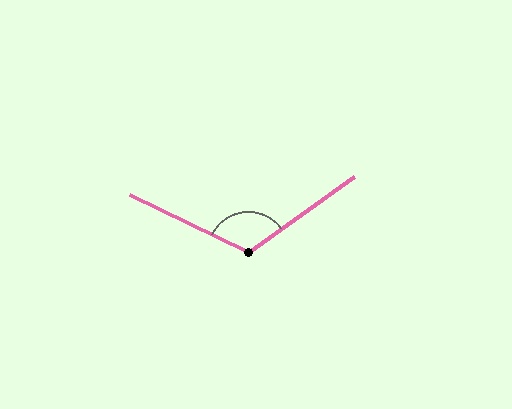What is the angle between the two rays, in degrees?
Approximately 119 degrees.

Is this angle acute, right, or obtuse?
It is obtuse.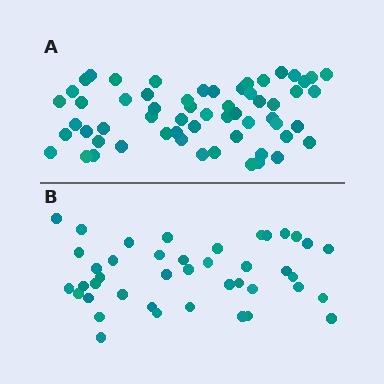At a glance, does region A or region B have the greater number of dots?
Region A (the top region) has more dots.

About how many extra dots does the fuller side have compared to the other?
Region A has approximately 15 more dots than region B.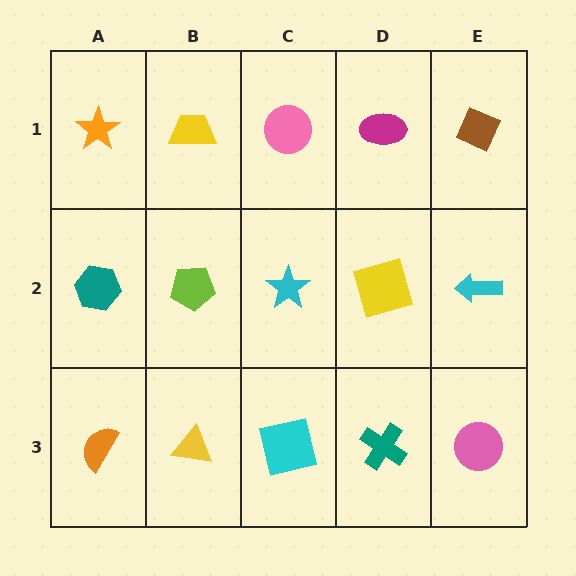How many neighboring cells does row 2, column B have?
4.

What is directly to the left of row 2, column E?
A yellow square.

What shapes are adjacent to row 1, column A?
A teal hexagon (row 2, column A), a yellow trapezoid (row 1, column B).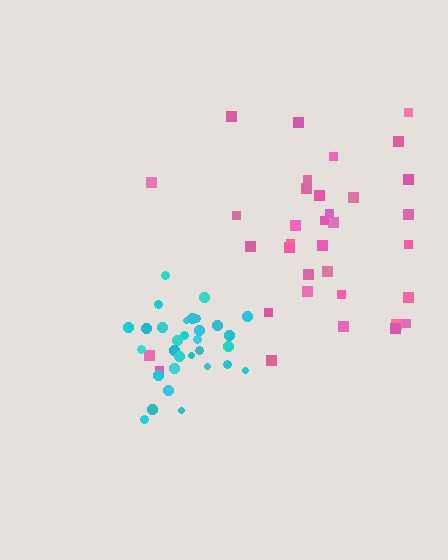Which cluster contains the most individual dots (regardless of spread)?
Pink (35).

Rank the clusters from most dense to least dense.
cyan, pink.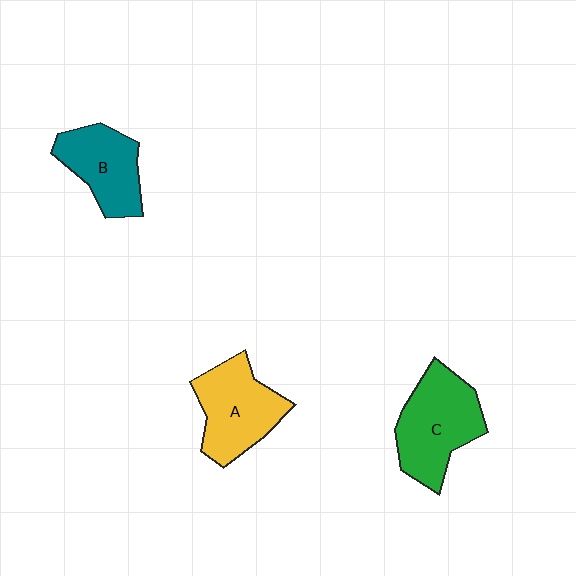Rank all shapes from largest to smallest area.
From largest to smallest: C (green), A (yellow), B (teal).